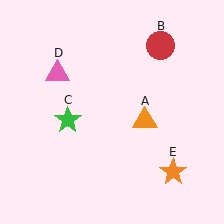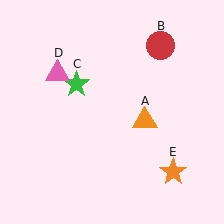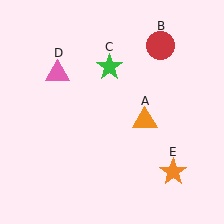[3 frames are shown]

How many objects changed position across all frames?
1 object changed position: green star (object C).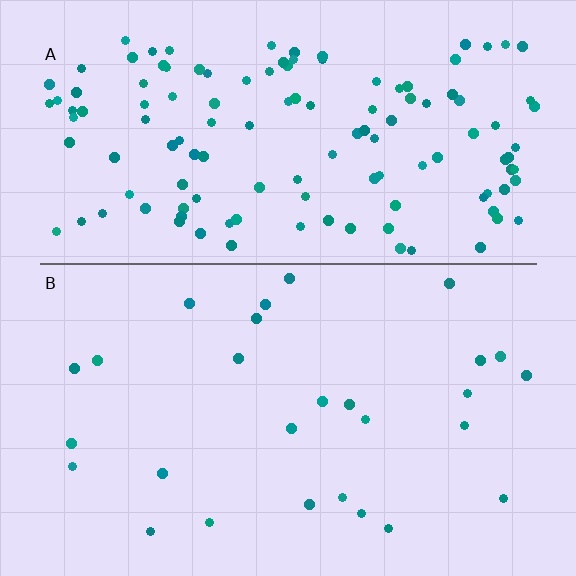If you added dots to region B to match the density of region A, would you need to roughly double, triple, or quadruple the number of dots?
Approximately quadruple.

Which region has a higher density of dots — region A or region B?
A (the top).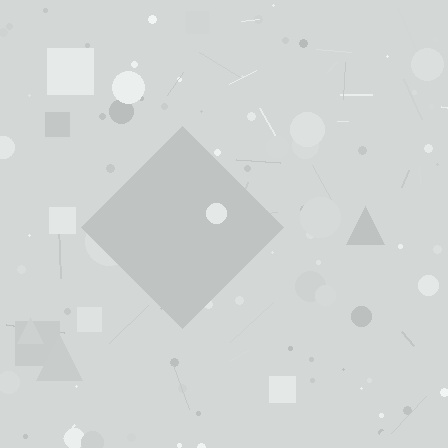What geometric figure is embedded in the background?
A diamond is embedded in the background.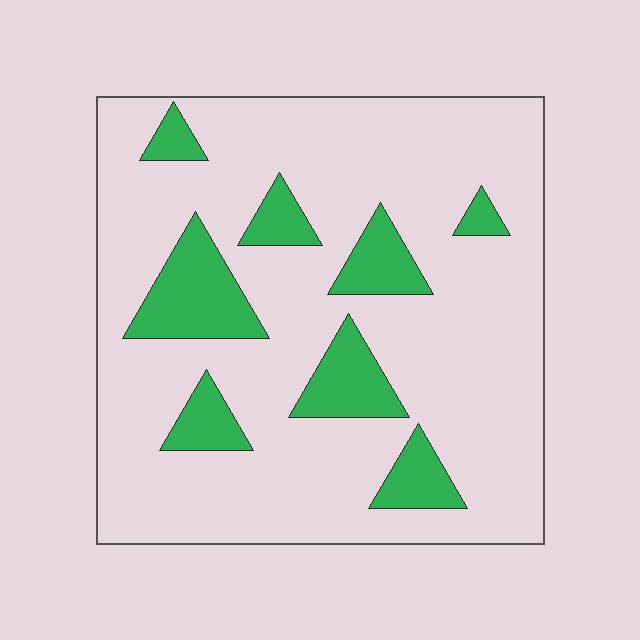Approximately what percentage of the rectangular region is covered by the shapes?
Approximately 20%.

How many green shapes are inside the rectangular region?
8.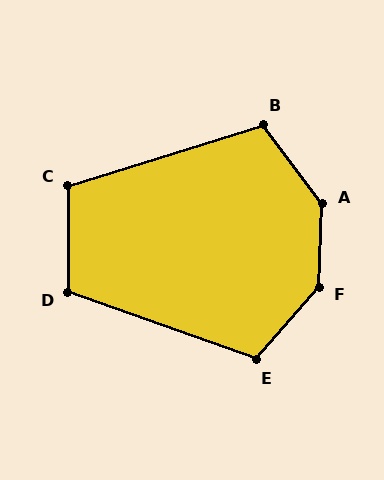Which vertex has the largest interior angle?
F, at approximately 141 degrees.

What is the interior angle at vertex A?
Approximately 141 degrees (obtuse).